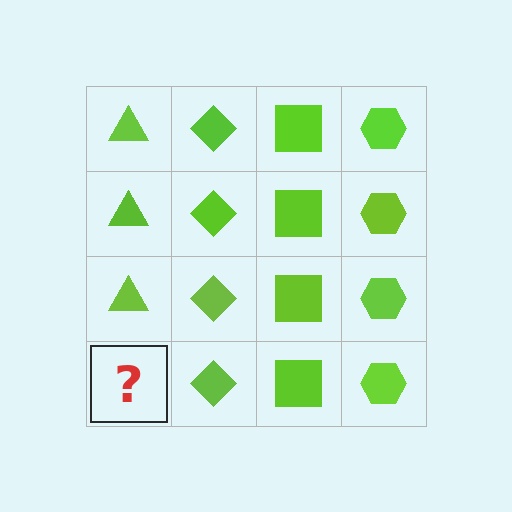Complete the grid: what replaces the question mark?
The question mark should be replaced with a lime triangle.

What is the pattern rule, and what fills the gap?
The rule is that each column has a consistent shape. The gap should be filled with a lime triangle.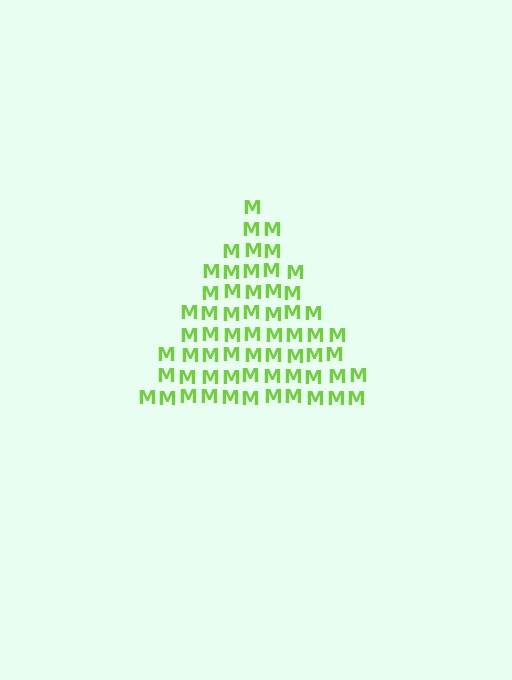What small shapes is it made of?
It is made of small letter M's.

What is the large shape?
The large shape is a triangle.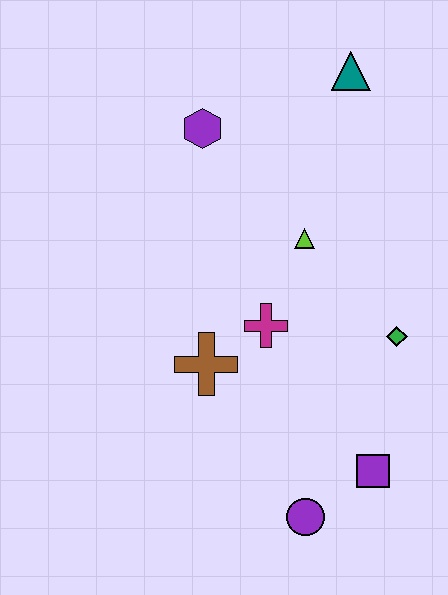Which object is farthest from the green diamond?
The purple hexagon is farthest from the green diamond.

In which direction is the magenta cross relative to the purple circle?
The magenta cross is above the purple circle.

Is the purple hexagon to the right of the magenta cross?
No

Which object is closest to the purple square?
The purple circle is closest to the purple square.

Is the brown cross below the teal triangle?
Yes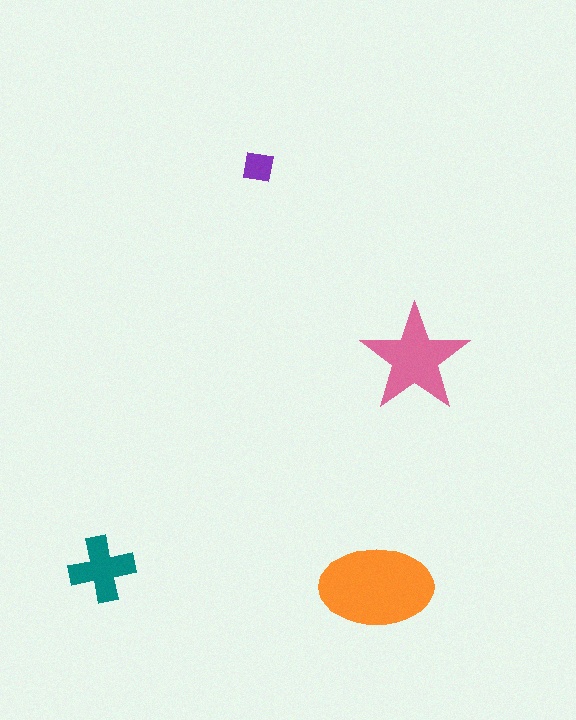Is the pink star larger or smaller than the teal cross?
Larger.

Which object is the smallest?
The purple square.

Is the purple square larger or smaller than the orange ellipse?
Smaller.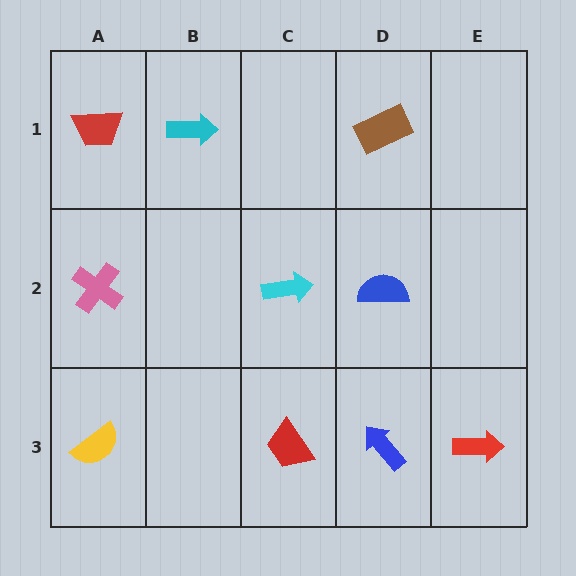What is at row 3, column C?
A red trapezoid.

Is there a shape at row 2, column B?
No, that cell is empty.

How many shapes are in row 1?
3 shapes.